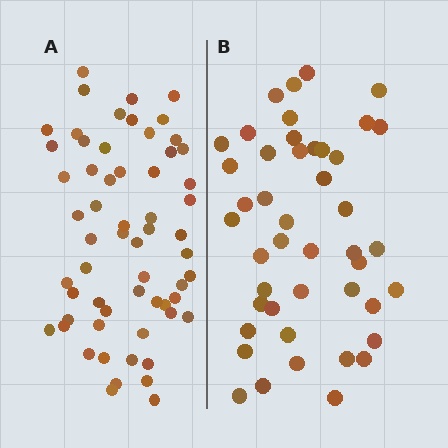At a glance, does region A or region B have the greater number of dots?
Region A (the left region) has more dots.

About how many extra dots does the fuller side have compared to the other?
Region A has approximately 15 more dots than region B.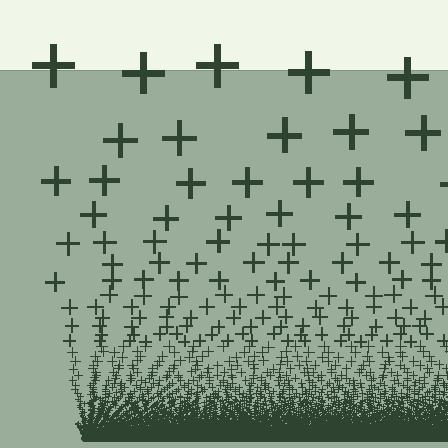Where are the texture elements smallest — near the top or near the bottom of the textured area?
Near the bottom.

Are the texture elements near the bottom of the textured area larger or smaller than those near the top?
Smaller. The gradient is inverted — elements near the bottom are smaller and denser.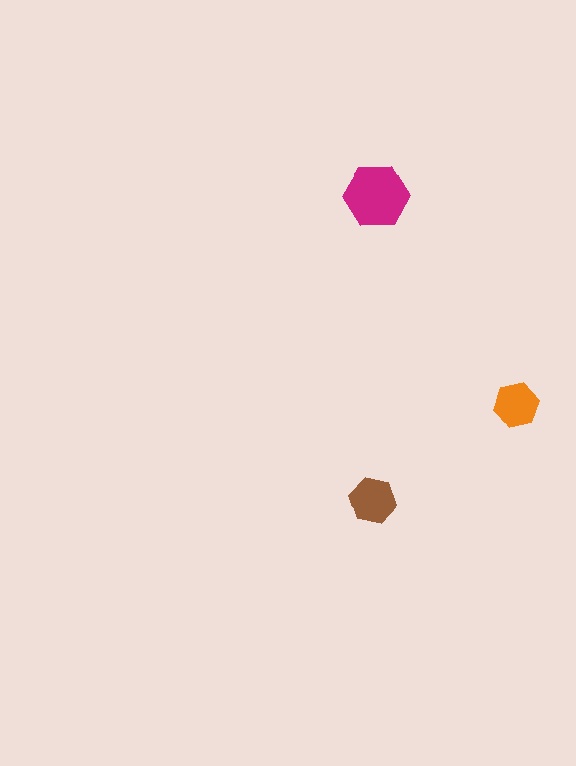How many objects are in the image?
There are 3 objects in the image.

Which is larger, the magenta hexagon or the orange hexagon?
The magenta one.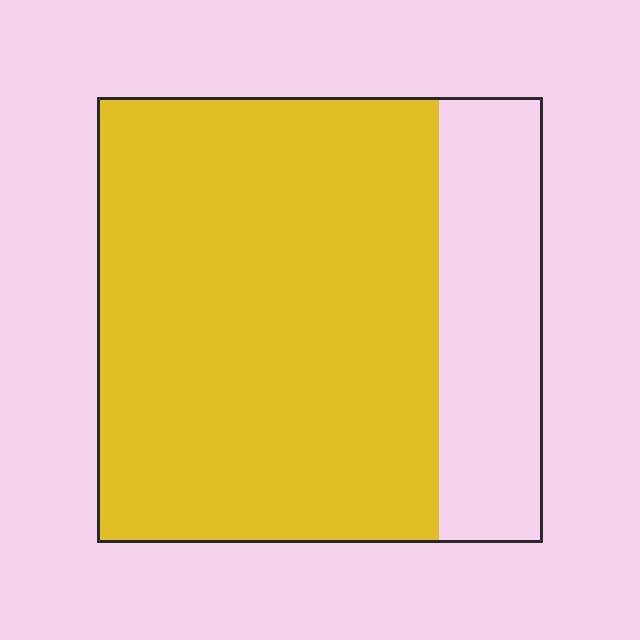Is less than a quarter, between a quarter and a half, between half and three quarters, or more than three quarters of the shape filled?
More than three quarters.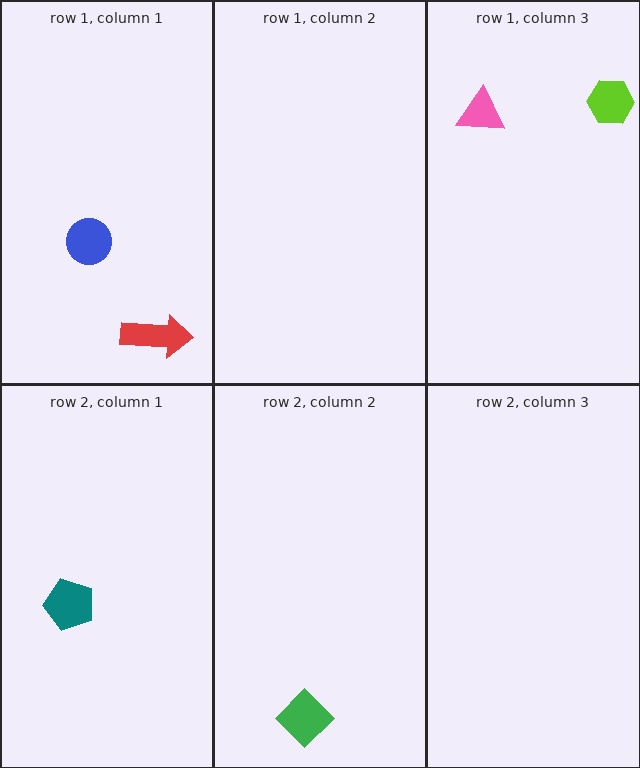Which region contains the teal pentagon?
The row 2, column 1 region.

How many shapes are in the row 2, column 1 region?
1.